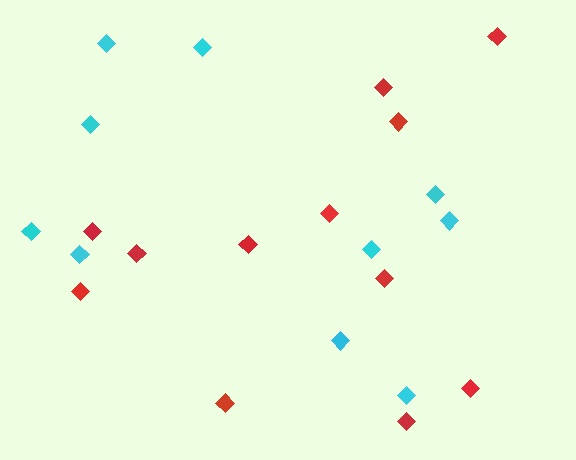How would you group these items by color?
There are 2 groups: one group of cyan diamonds (10) and one group of red diamonds (12).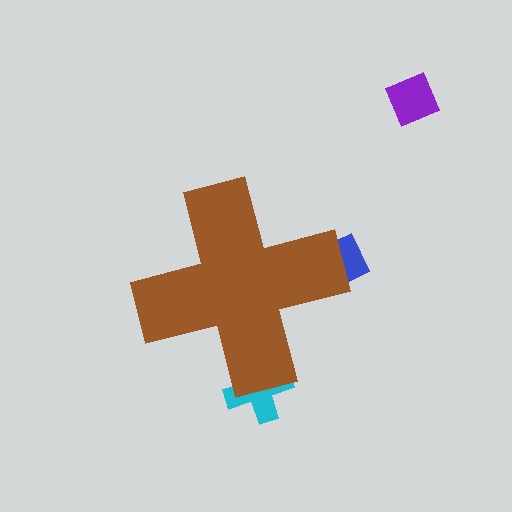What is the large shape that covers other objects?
A brown cross.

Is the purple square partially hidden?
No, the purple square is fully visible.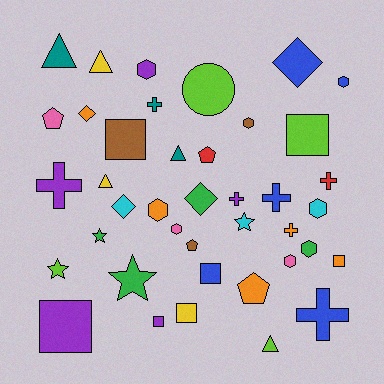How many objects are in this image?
There are 40 objects.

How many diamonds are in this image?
There are 4 diamonds.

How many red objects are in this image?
There are 2 red objects.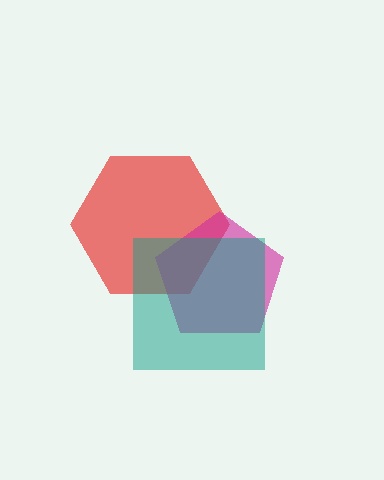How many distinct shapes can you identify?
There are 3 distinct shapes: a red hexagon, a magenta pentagon, a teal square.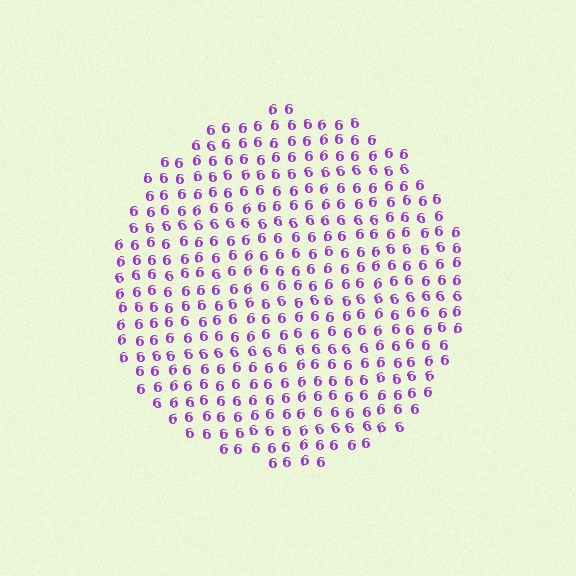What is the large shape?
The large shape is a circle.